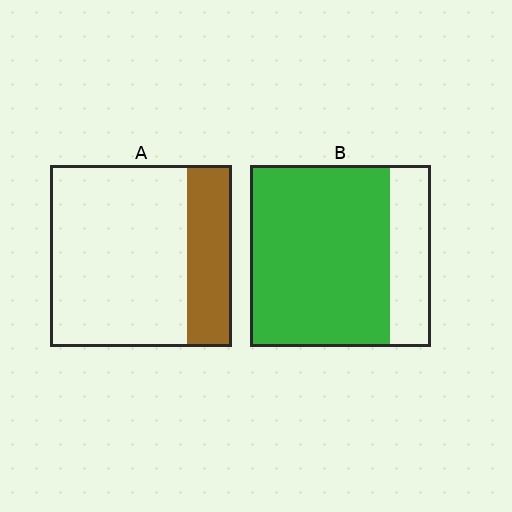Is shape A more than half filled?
No.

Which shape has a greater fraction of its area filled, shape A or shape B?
Shape B.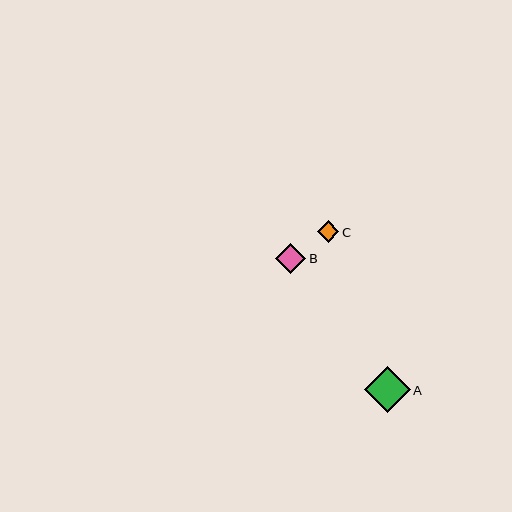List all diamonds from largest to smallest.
From largest to smallest: A, B, C.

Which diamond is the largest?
Diamond A is the largest with a size of approximately 46 pixels.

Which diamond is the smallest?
Diamond C is the smallest with a size of approximately 21 pixels.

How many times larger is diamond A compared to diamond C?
Diamond A is approximately 2.2 times the size of diamond C.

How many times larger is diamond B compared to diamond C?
Diamond B is approximately 1.4 times the size of diamond C.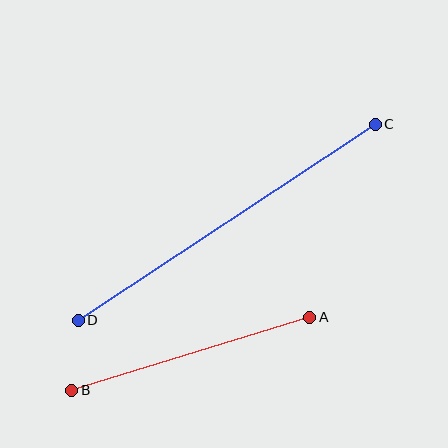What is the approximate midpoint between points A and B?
The midpoint is at approximately (191, 354) pixels.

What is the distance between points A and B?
The distance is approximately 249 pixels.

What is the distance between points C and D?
The distance is approximately 356 pixels.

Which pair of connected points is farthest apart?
Points C and D are farthest apart.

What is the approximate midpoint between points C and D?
The midpoint is at approximately (227, 222) pixels.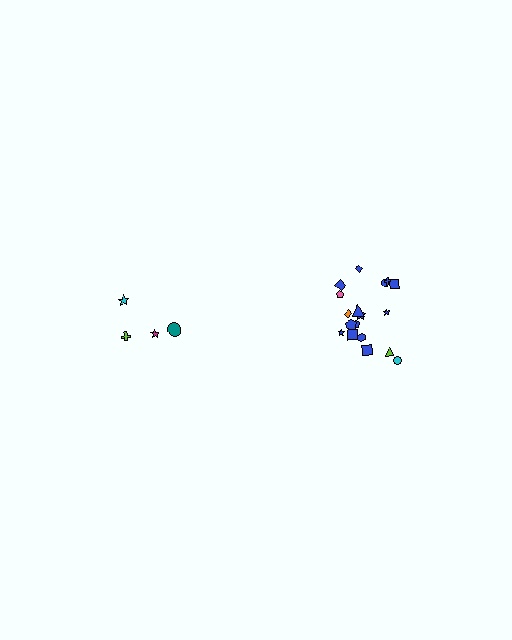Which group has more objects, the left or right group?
The right group.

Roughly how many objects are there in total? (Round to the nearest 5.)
Roughly 20 objects in total.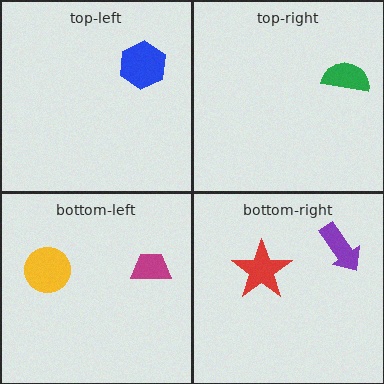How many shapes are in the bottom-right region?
2.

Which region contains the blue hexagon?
The top-left region.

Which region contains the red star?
The bottom-right region.